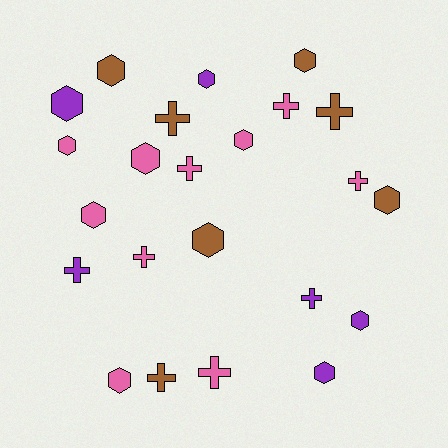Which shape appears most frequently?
Hexagon, with 13 objects.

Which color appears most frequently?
Pink, with 10 objects.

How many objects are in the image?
There are 23 objects.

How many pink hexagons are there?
There are 5 pink hexagons.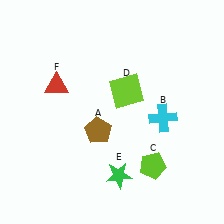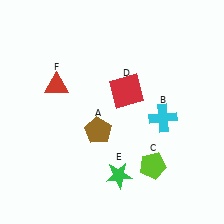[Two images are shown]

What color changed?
The square (D) changed from lime in Image 1 to red in Image 2.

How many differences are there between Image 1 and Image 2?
There is 1 difference between the two images.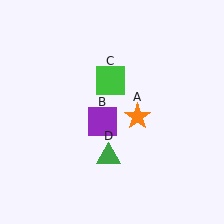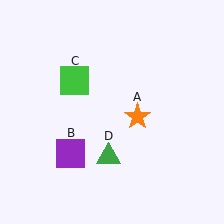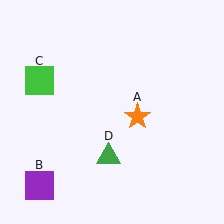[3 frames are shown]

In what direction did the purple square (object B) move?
The purple square (object B) moved down and to the left.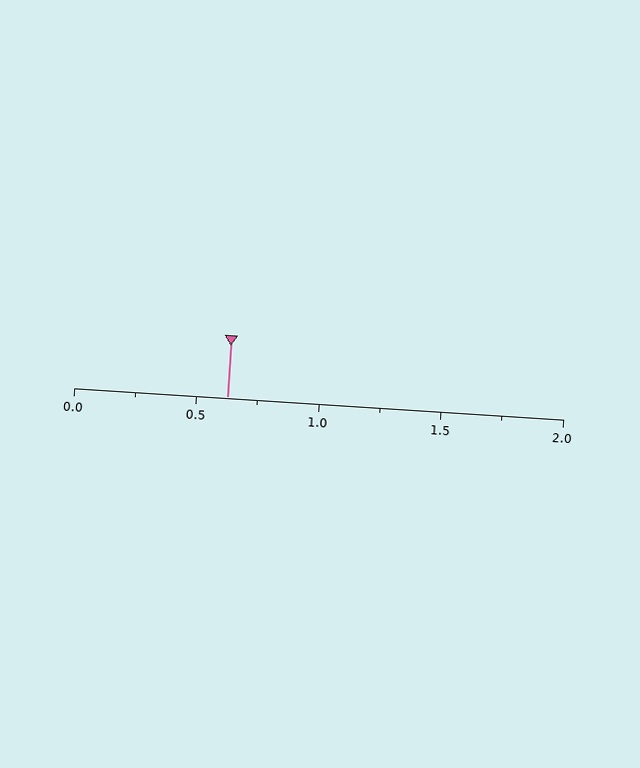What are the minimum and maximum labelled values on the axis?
The axis runs from 0.0 to 2.0.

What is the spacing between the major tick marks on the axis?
The major ticks are spaced 0.5 apart.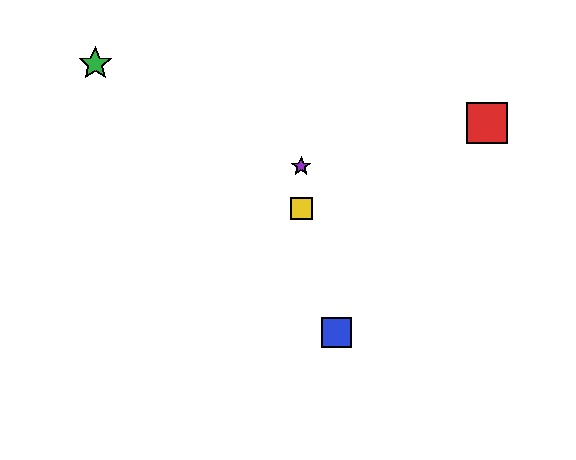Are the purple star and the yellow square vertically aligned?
Yes, both are at x≈301.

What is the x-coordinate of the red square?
The red square is at x≈487.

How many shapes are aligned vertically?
2 shapes (the yellow square, the purple star) are aligned vertically.